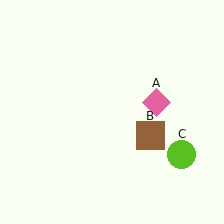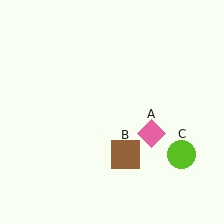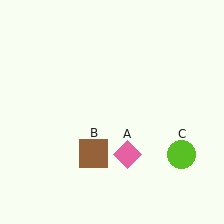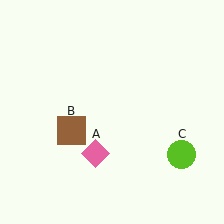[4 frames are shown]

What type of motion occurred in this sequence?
The pink diamond (object A), brown square (object B) rotated clockwise around the center of the scene.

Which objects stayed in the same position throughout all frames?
Lime circle (object C) remained stationary.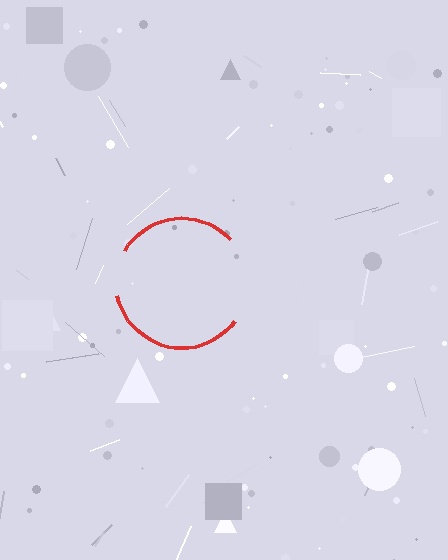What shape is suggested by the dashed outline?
The dashed outline suggests a circle.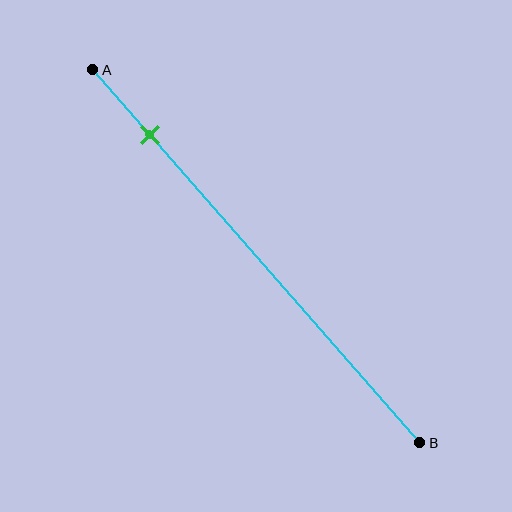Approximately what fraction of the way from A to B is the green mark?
The green mark is approximately 15% of the way from A to B.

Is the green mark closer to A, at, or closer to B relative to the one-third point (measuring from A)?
The green mark is closer to point A than the one-third point of segment AB.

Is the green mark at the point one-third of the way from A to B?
No, the mark is at about 15% from A, not at the 33% one-third point.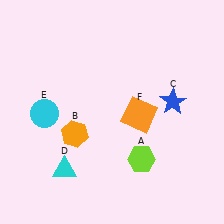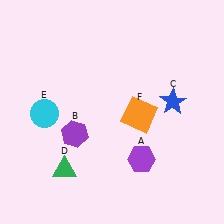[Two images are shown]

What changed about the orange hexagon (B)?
In Image 1, B is orange. In Image 2, it changed to purple.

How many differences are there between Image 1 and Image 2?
There are 3 differences between the two images.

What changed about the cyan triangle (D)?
In Image 1, D is cyan. In Image 2, it changed to green.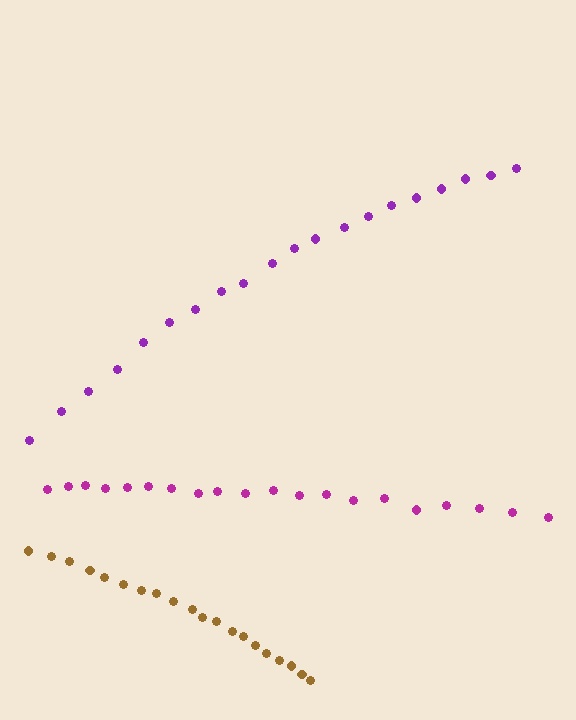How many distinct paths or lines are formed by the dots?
There are 3 distinct paths.